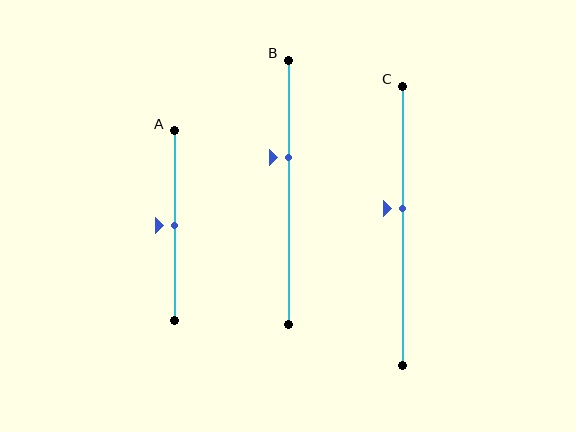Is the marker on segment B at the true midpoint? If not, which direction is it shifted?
No, the marker on segment B is shifted upward by about 13% of the segment length.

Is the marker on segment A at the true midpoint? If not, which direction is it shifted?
Yes, the marker on segment A is at the true midpoint.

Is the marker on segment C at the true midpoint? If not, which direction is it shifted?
No, the marker on segment C is shifted upward by about 6% of the segment length.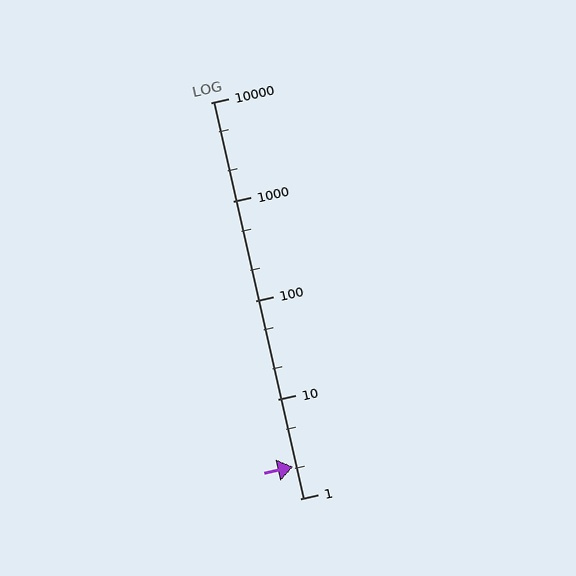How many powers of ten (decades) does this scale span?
The scale spans 4 decades, from 1 to 10000.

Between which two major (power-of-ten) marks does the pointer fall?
The pointer is between 1 and 10.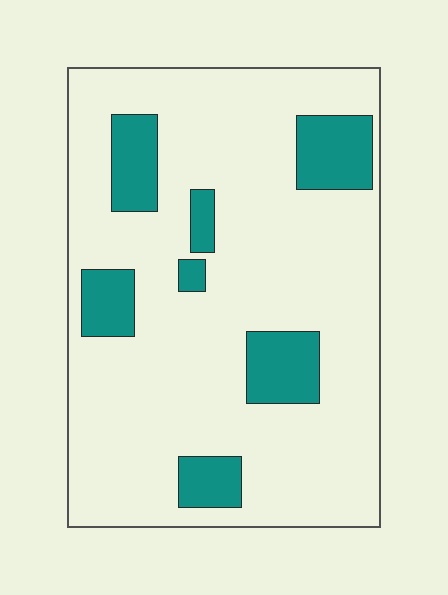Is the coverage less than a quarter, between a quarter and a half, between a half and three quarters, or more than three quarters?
Less than a quarter.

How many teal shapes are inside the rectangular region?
7.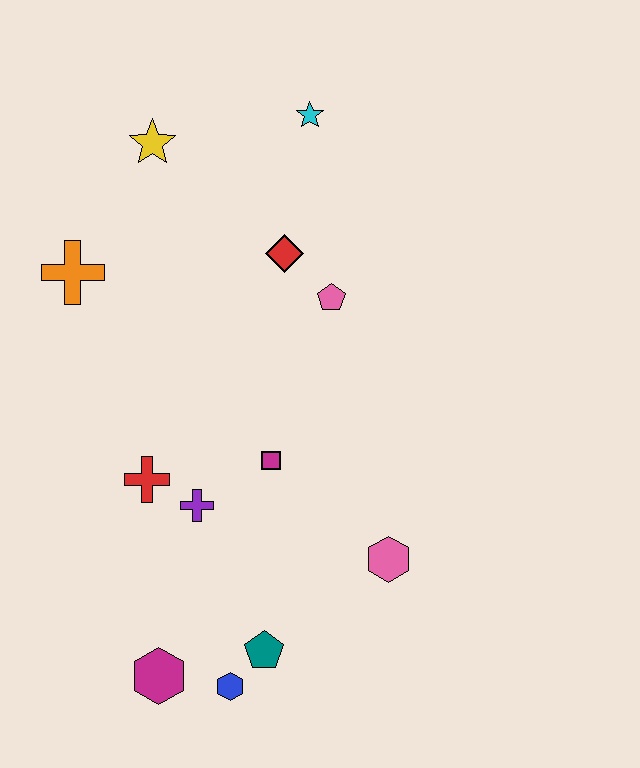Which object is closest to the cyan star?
The red diamond is closest to the cyan star.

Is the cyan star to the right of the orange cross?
Yes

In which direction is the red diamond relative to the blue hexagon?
The red diamond is above the blue hexagon.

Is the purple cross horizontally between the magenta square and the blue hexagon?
No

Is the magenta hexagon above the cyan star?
No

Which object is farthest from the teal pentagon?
The cyan star is farthest from the teal pentagon.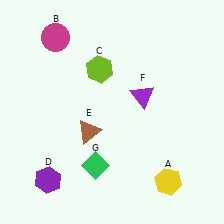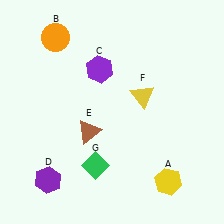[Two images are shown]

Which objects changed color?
B changed from magenta to orange. C changed from lime to purple. F changed from purple to yellow.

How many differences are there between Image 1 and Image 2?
There are 3 differences between the two images.